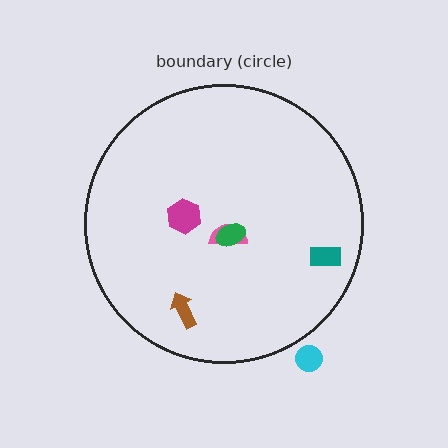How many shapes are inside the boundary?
5 inside, 1 outside.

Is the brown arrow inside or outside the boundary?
Inside.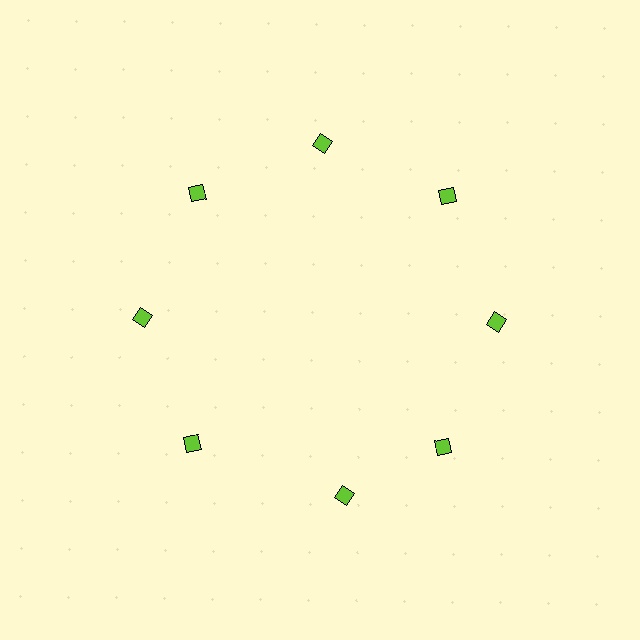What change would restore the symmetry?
The symmetry would be restored by rotating it back into even spacing with its neighbors so that all 8 diamonds sit at equal angles and equal distance from the center.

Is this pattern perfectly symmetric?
No. The 8 lime diamonds are arranged in a ring, but one element near the 6 o'clock position is rotated out of alignment along the ring, breaking the 8-fold rotational symmetry.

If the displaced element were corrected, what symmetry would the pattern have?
It would have 8-fold rotational symmetry — the pattern would map onto itself every 45 degrees.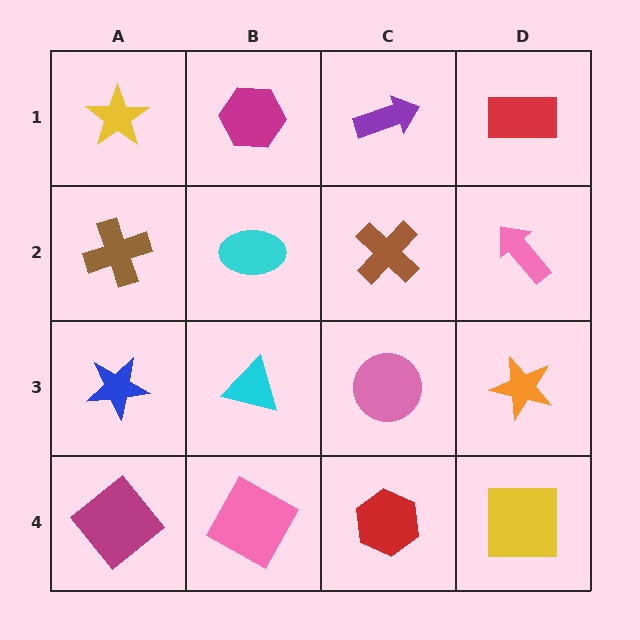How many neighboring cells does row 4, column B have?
3.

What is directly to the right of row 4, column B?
A red hexagon.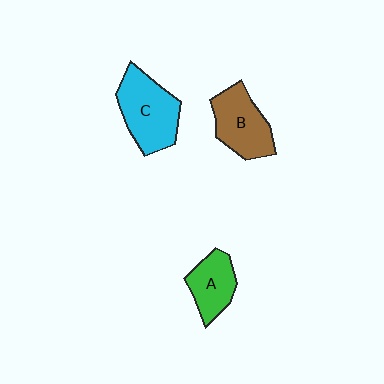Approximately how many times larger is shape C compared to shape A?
Approximately 1.5 times.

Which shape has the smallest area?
Shape A (green).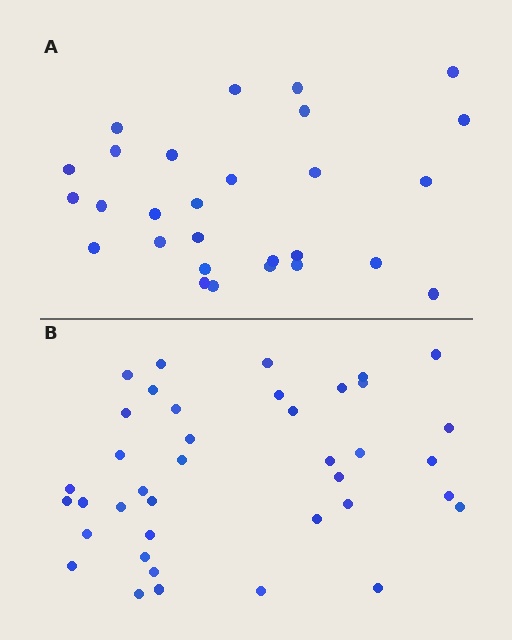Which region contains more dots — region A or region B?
Region B (the bottom region) has more dots.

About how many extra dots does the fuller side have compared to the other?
Region B has roughly 12 or so more dots than region A.